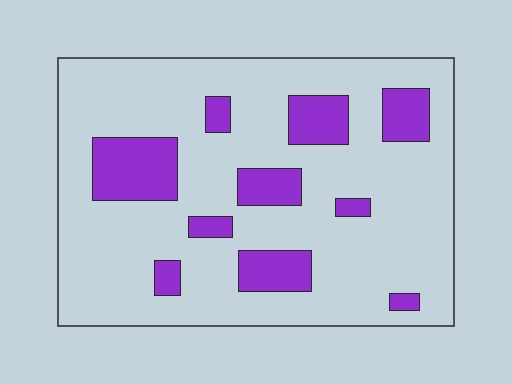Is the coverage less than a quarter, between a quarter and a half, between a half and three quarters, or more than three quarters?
Less than a quarter.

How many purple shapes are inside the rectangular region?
10.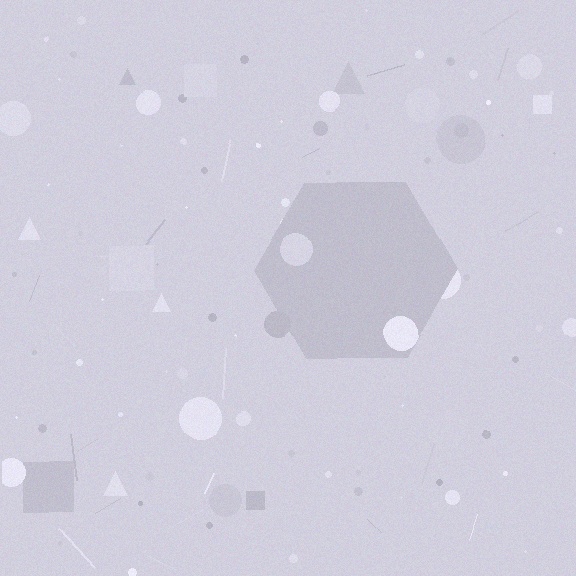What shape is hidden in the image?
A hexagon is hidden in the image.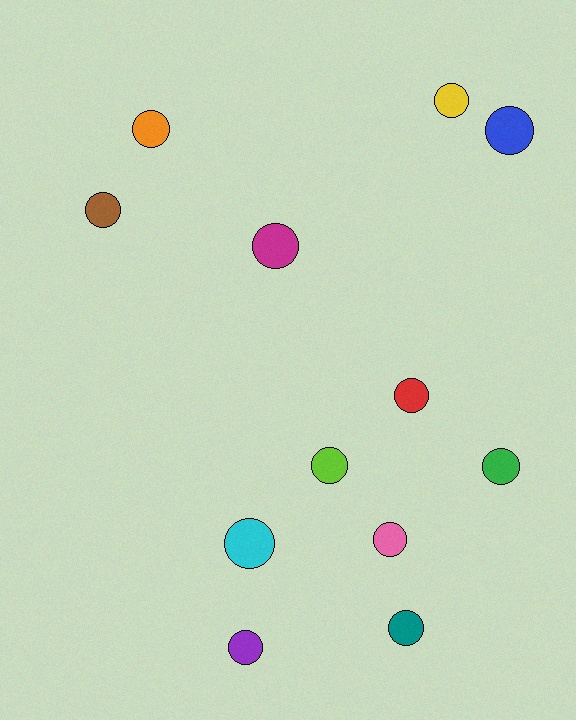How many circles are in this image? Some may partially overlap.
There are 12 circles.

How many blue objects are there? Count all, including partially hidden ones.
There is 1 blue object.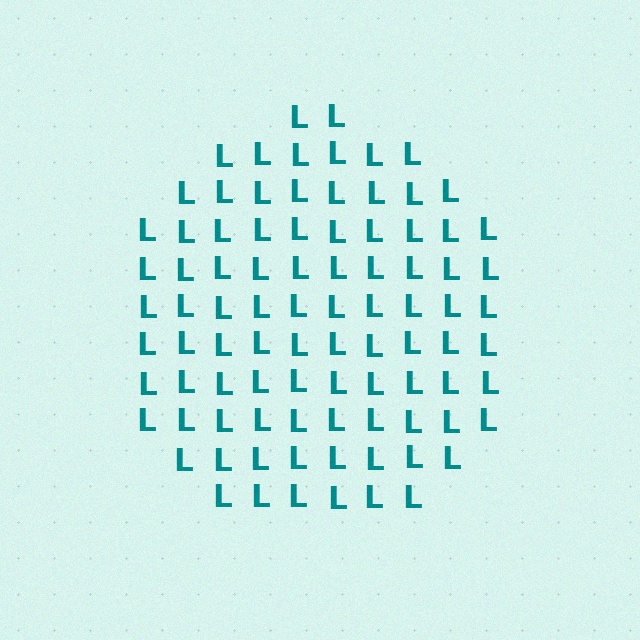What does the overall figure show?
The overall figure shows a circle.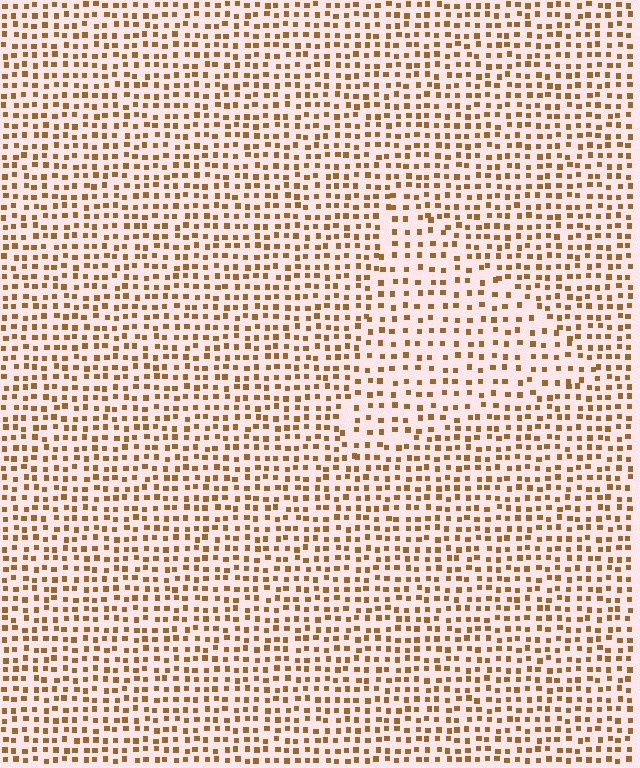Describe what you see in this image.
The image contains small brown elements arranged at two different densities. A triangle-shaped region is visible where the elements are less densely packed than the surrounding area.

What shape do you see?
I see a triangle.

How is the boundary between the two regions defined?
The boundary is defined by a change in element density (approximately 1.5x ratio). All elements are the same color, size, and shape.